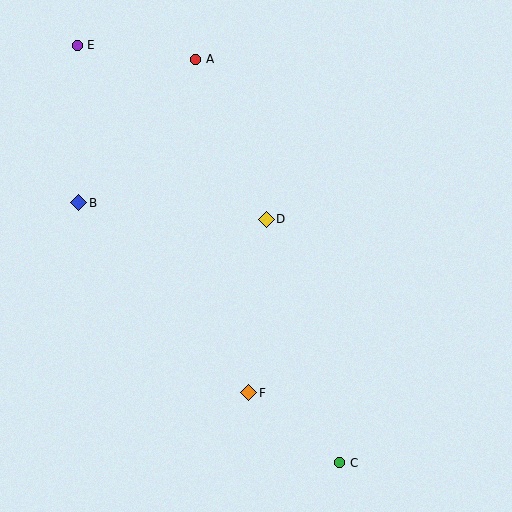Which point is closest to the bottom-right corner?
Point C is closest to the bottom-right corner.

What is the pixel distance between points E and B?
The distance between E and B is 158 pixels.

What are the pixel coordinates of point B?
Point B is at (79, 203).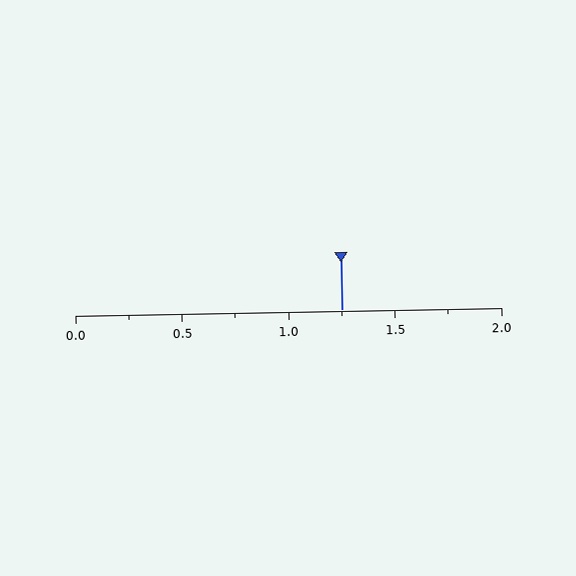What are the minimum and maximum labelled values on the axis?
The axis runs from 0.0 to 2.0.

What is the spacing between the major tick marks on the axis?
The major ticks are spaced 0.5 apart.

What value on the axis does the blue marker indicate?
The marker indicates approximately 1.25.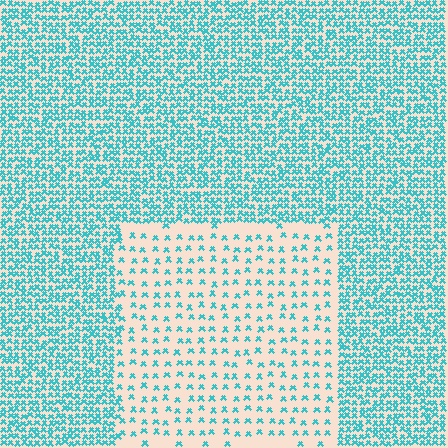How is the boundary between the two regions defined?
The boundary is defined by a change in element density (approximately 2.9x ratio). All elements are the same color, size, and shape.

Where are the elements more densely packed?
The elements are more densely packed outside the rectangle boundary.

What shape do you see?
I see a rectangle.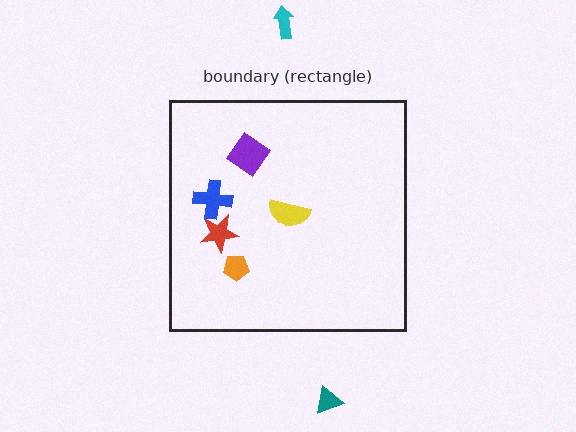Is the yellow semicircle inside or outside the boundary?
Inside.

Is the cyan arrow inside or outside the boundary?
Outside.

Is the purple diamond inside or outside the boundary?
Inside.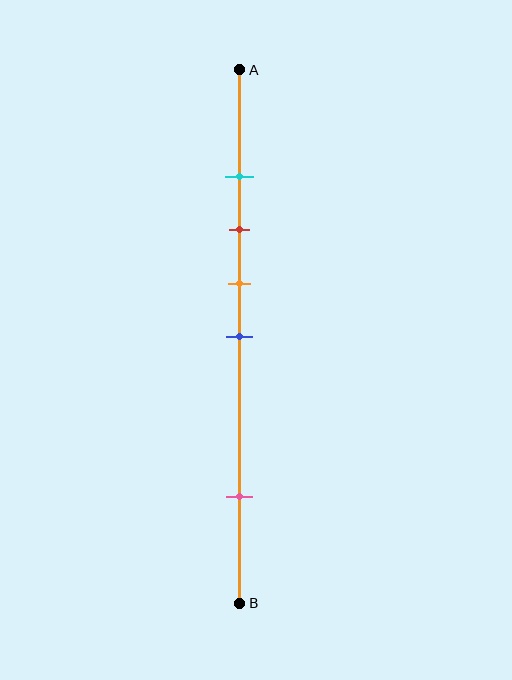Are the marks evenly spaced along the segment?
No, the marks are not evenly spaced.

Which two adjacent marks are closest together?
The cyan and red marks are the closest adjacent pair.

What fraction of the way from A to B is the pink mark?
The pink mark is approximately 80% (0.8) of the way from A to B.